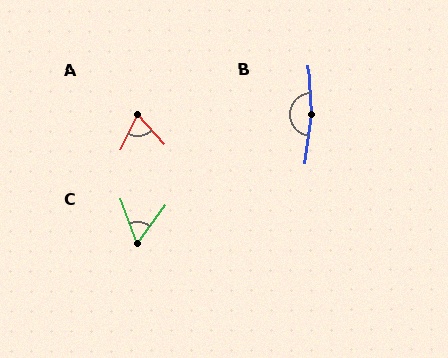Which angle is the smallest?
C, at approximately 56 degrees.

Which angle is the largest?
B, at approximately 169 degrees.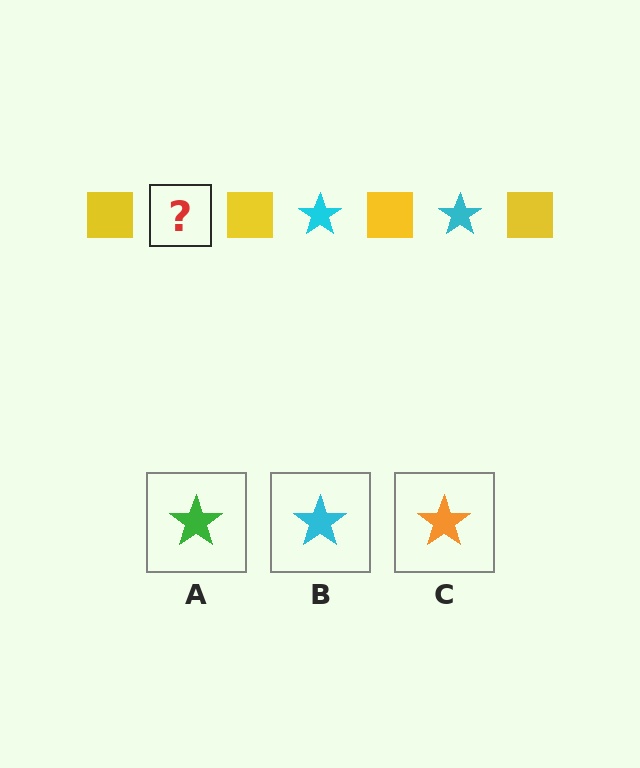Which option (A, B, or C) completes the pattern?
B.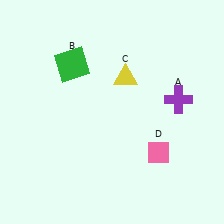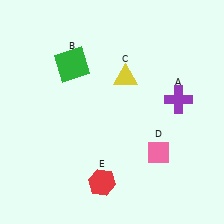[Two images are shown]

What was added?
A red hexagon (E) was added in Image 2.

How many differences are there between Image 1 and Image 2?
There is 1 difference between the two images.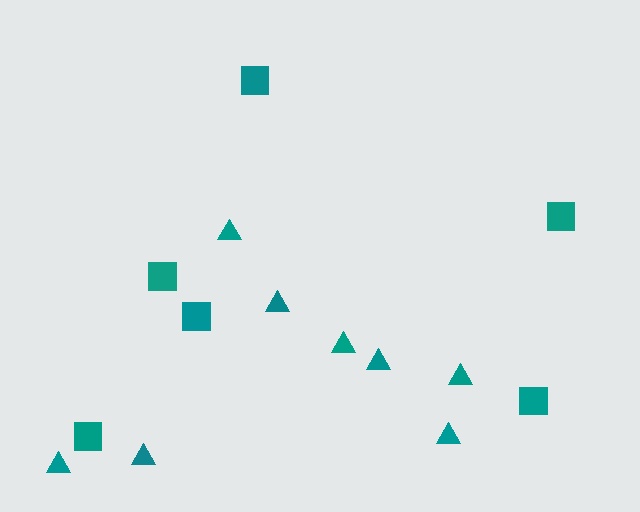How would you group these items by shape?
There are 2 groups: one group of squares (6) and one group of triangles (8).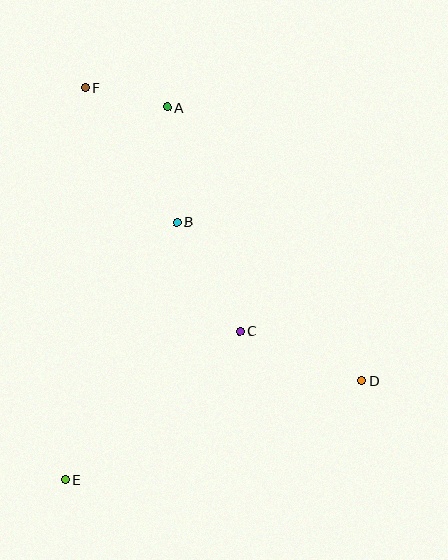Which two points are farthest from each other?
Points D and F are farthest from each other.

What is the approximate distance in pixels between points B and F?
The distance between B and F is approximately 163 pixels.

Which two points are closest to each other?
Points A and F are closest to each other.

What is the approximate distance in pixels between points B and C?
The distance between B and C is approximately 126 pixels.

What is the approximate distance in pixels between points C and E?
The distance between C and E is approximately 228 pixels.